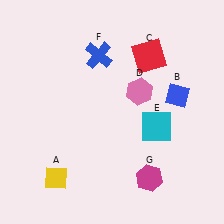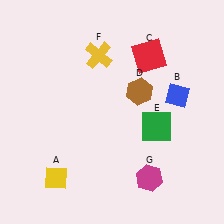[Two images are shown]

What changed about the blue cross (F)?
In Image 1, F is blue. In Image 2, it changed to yellow.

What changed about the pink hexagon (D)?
In Image 1, D is pink. In Image 2, it changed to brown.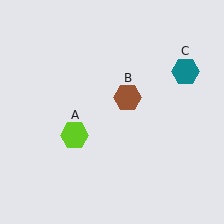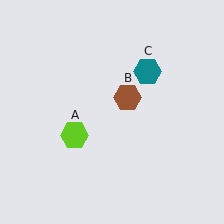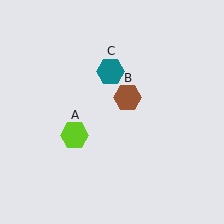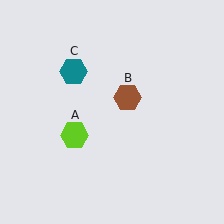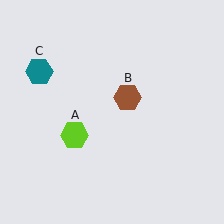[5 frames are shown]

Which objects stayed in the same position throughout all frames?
Lime hexagon (object A) and brown hexagon (object B) remained stationary.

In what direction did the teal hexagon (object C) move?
The teal hexagon (object C) moved left.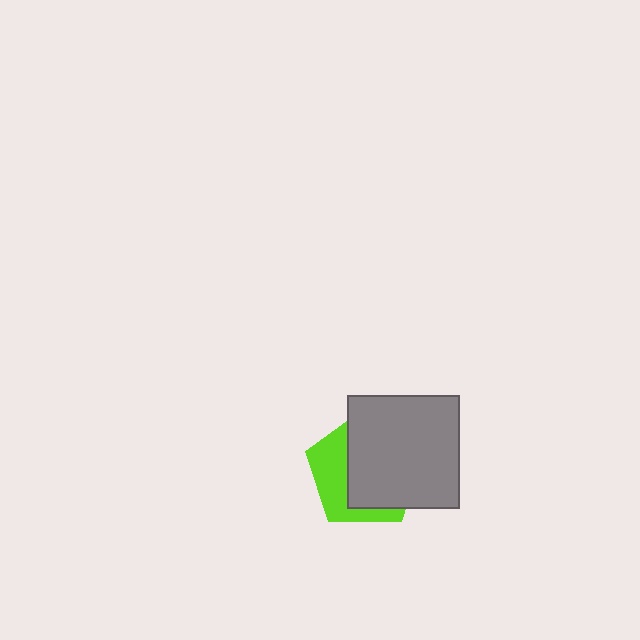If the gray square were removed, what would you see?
You would see the complete lime pentagon.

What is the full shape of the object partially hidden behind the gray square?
The partially hidden object is a lime pentagon.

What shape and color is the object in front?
The object in front is a gray square.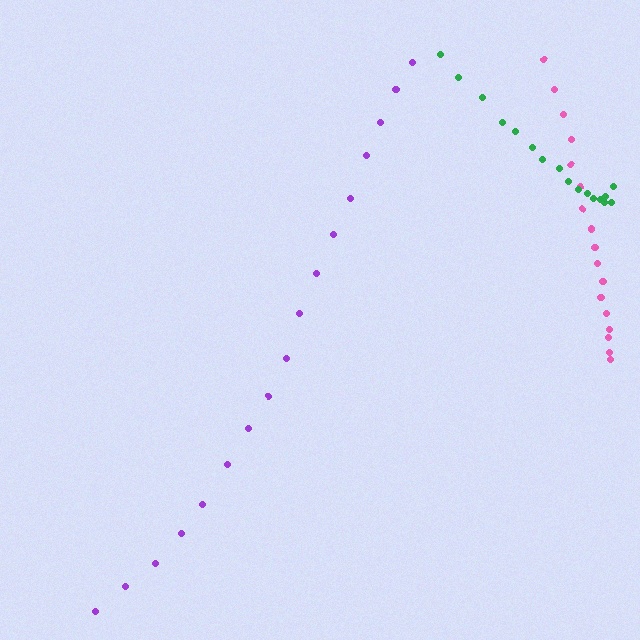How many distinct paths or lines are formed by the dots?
There are 3 distinct paths.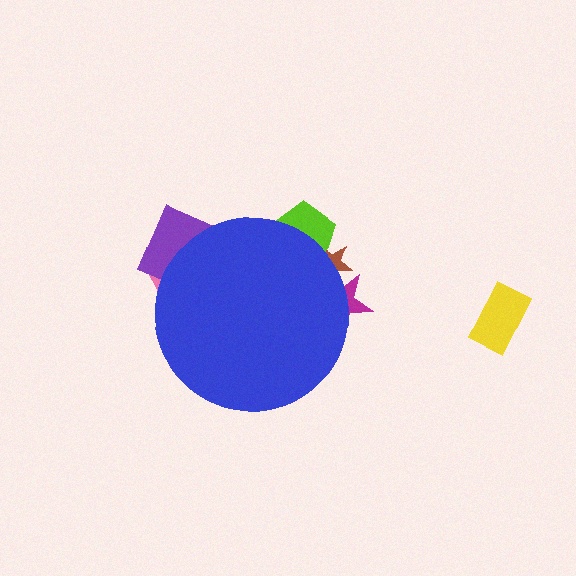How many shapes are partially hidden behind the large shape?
5 shapes are partially hidden.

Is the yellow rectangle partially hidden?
No, the yellow rectangle is fully visible.